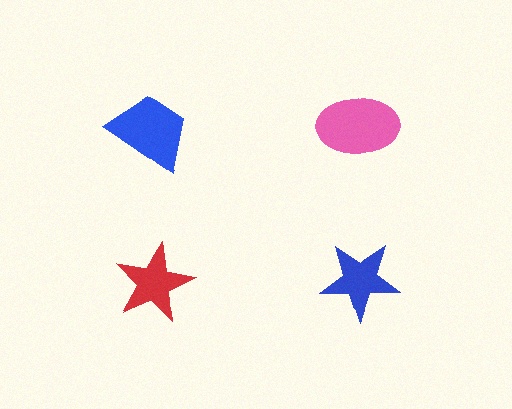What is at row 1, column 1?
A blue trapezoid.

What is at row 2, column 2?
A blue star.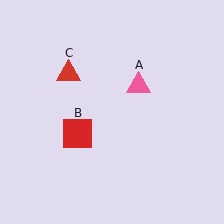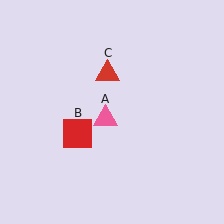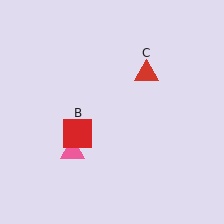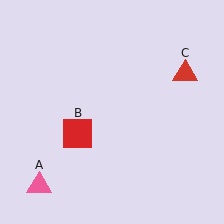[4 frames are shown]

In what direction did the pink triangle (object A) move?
The pink triangle (object A) moved down and to the left.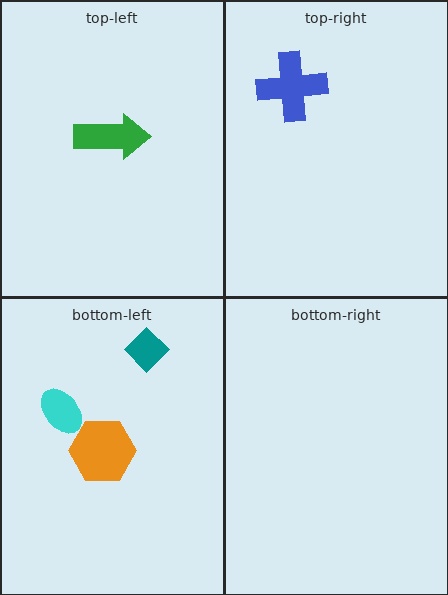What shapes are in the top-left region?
The green arrow.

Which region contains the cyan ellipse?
The bottom-left region.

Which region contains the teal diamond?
The bottom-left region.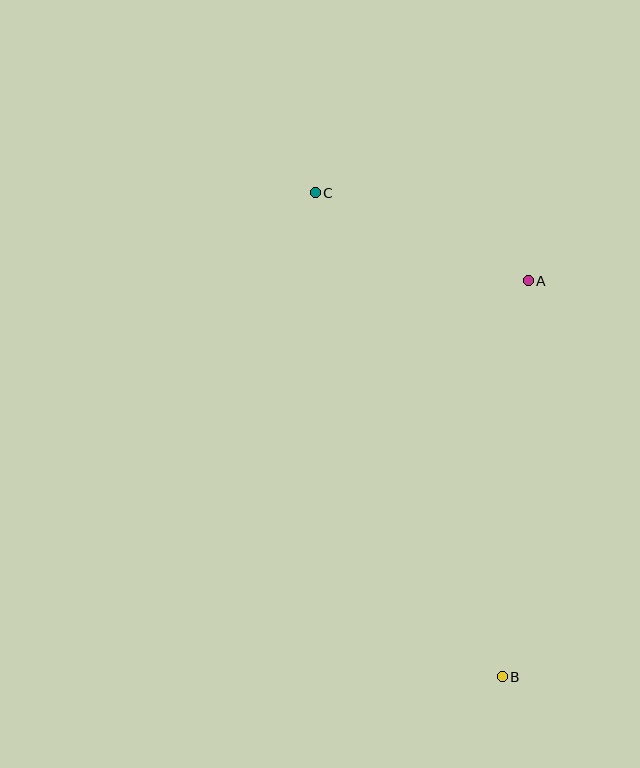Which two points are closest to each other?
Points A and C are closest to each other.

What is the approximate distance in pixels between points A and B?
The distance between A and B is approximately 397 pixels.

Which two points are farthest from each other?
Points B and C are farthest from each other.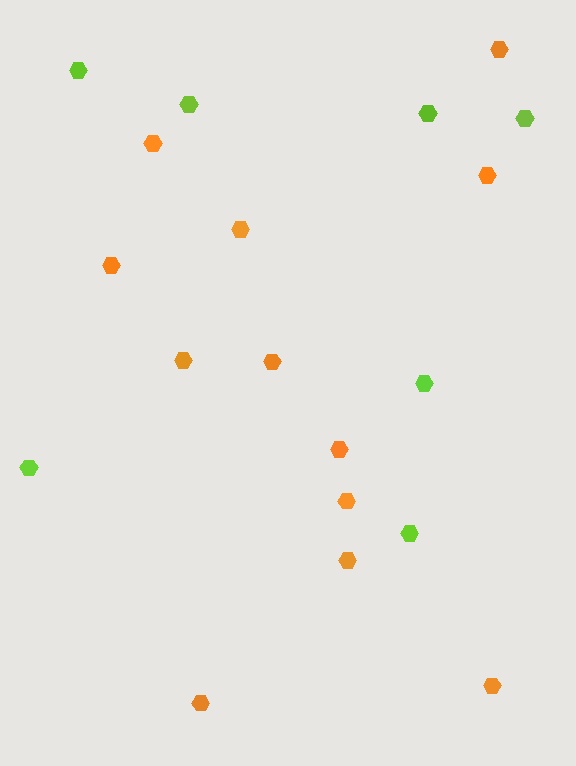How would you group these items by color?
There are 2 groups: one group of orange hexagons (12) and one group of lime hexagons (7).